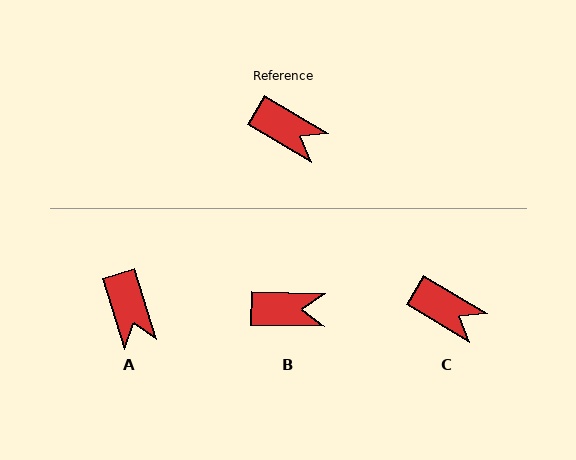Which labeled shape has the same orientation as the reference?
C.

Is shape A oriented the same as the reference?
No, it is off by about 42 degrees.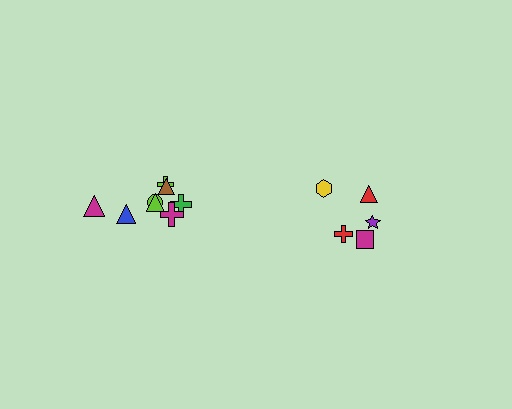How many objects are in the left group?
There are 8 objects.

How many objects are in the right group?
There are 5 objects.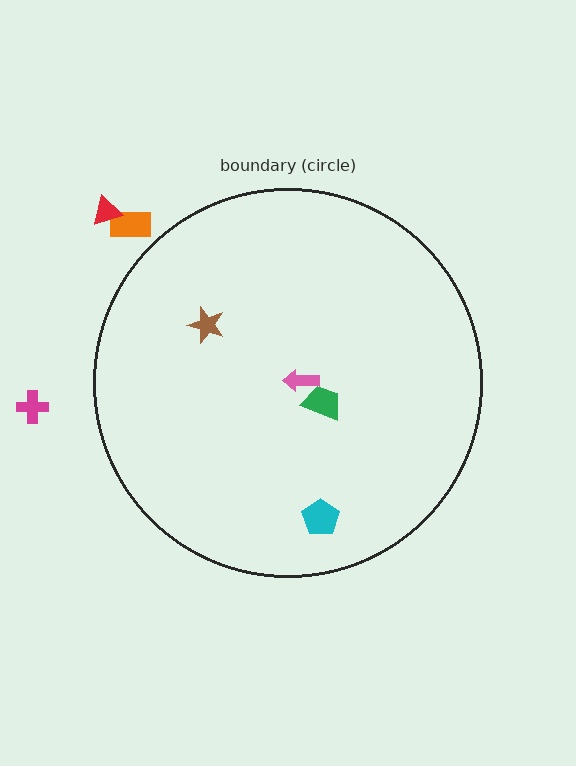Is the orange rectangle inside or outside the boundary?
Outside.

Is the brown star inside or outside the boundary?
Inside.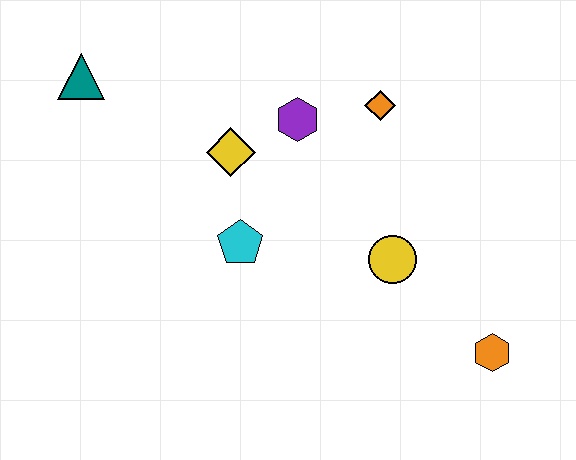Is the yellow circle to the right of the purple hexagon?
Yes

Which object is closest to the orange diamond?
The purple hexagon is closest to the orange diamond.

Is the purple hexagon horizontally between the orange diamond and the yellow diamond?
Yes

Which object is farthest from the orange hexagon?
The teal triangle is farthest from the orange hexagon.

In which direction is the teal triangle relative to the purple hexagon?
The teal triangle is to the left of the purple hexagon.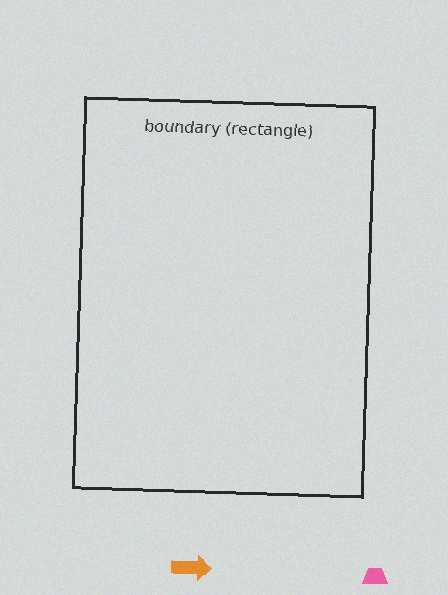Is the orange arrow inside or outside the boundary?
Outside.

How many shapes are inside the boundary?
0 inside, 2 outside.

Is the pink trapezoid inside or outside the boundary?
Outside.